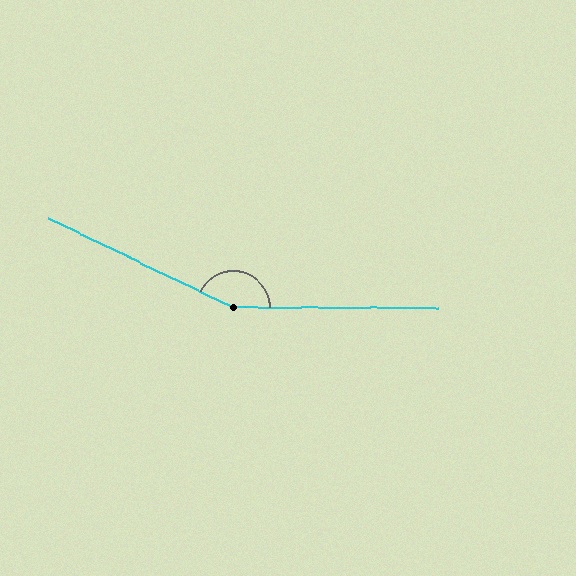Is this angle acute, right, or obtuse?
It is obtuse.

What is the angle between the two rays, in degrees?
Approximately 154 degrees.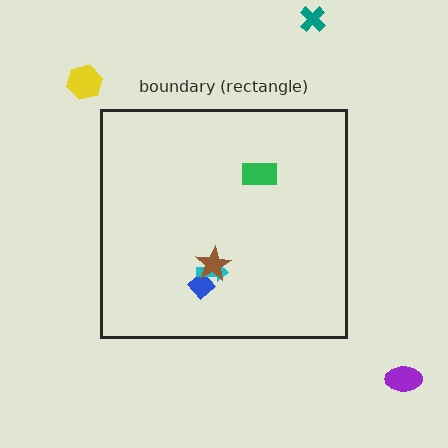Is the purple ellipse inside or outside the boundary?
Outside.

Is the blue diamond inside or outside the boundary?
Inside.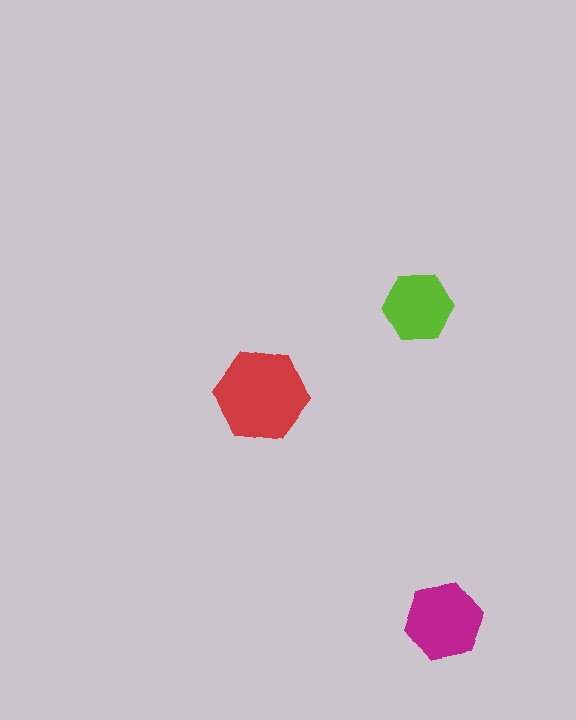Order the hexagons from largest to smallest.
the red one, the magenta one, the lime one.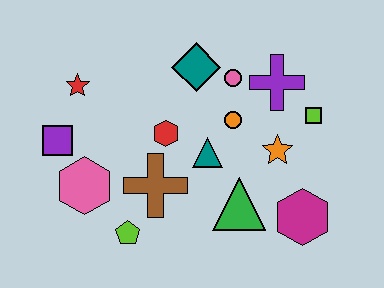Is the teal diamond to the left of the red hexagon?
No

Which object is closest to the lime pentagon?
The brown cross is closest to the lime pentagon.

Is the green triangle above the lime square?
No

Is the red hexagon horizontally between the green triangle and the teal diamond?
No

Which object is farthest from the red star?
The magenta hexagon is farthest from the red star.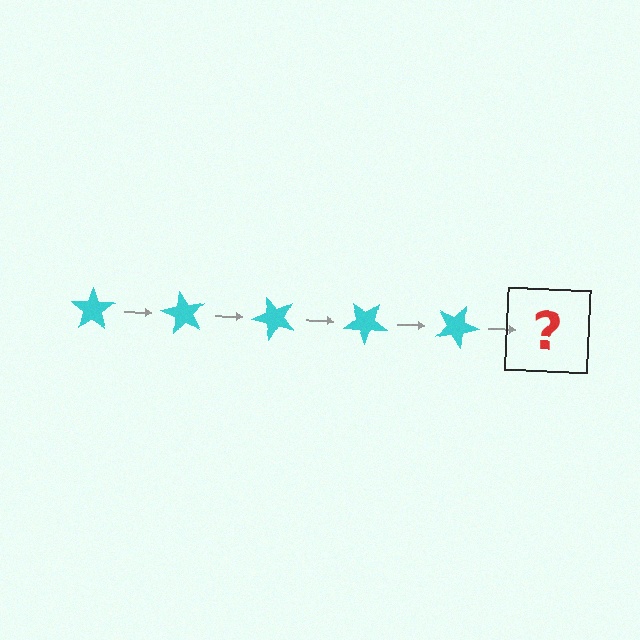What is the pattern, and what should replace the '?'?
The pattern is that the star rotates 60 degrees each step. The '?' should be a cyan star rotated 300 degrees.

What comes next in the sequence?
The next element should be a cyan star rotated 300 degrees.